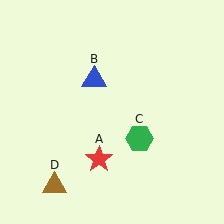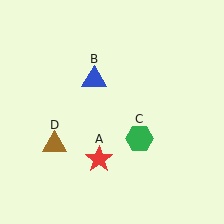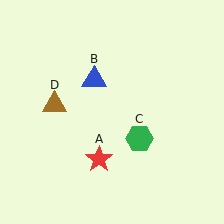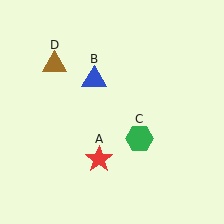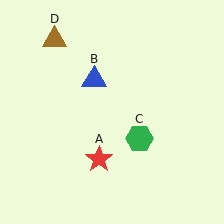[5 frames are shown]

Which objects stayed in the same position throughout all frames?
Red star (object A) and blue triangle (object B) and green hexagon (object C) remained stationary.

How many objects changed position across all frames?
1 object changed position: brown triangle (object D).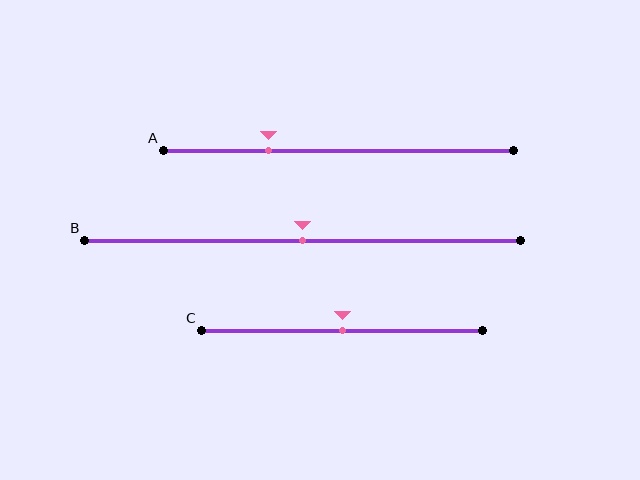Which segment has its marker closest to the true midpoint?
Segment B has its marker closest to the true midpoint.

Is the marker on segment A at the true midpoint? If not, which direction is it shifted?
No, the marker on segment A is shifted to the left by about 20% of the segment length.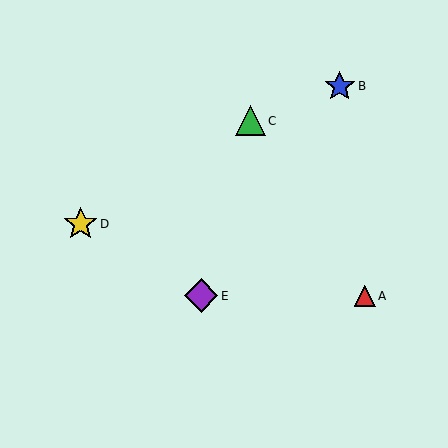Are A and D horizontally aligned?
No, A is at y≈296 and D is at y≈224.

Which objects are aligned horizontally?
Objects A, E are aligned horizontally.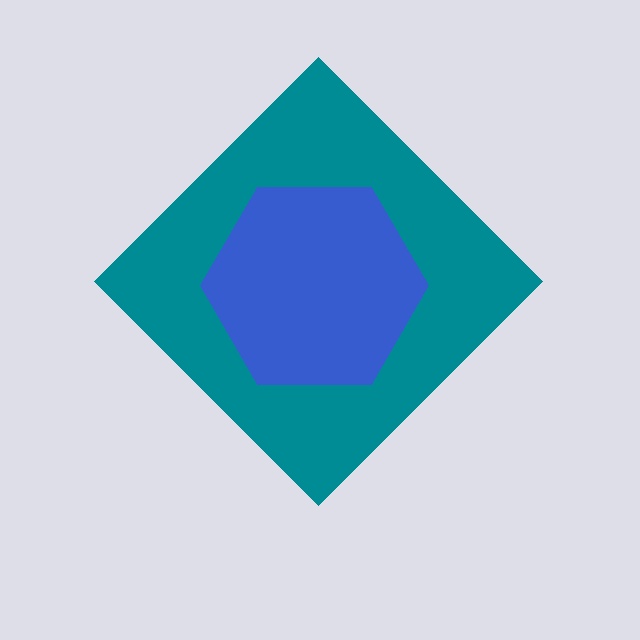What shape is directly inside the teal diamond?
The blue hexagon.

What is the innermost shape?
The blue hexagon.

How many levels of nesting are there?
2.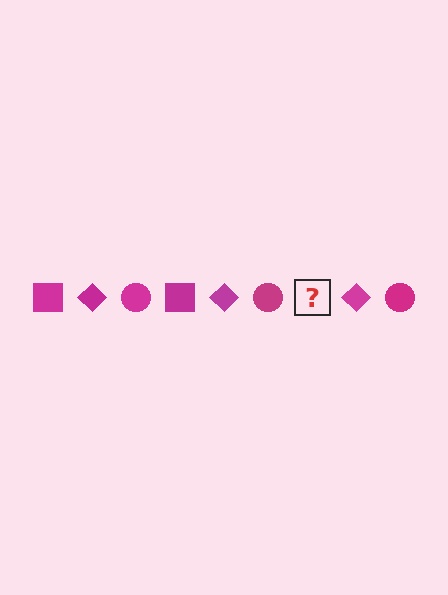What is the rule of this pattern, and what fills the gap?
The rule is that the pattern cycles through square, diamond, circle shapes in magenta. The gap should be filled with a magenta square.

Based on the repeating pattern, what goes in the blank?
The blank should be a magenta square.